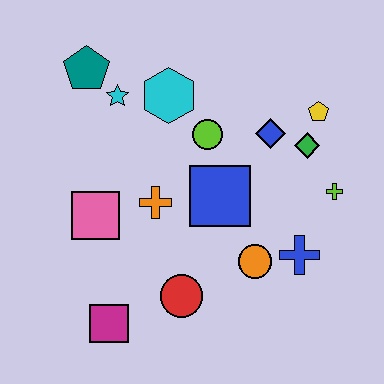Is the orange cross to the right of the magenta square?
Yes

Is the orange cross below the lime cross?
Yes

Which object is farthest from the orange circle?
The teal pentagon is farthest from the orange circle.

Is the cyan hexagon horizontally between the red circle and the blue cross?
No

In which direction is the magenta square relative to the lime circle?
The magenta square is below the lime circle.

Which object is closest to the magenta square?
The red circle is closest to the magenta square.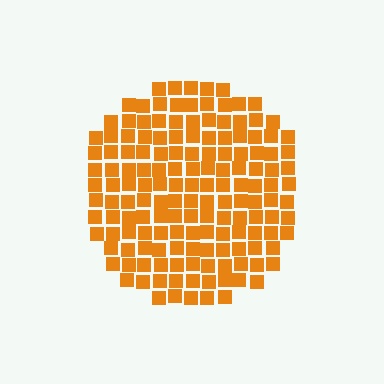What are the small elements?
The small elements are squares.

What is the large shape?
The large shape is a circle.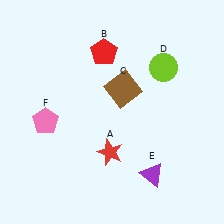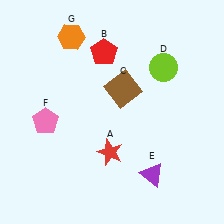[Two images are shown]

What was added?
An orange hexagon (G) was added in Image 2.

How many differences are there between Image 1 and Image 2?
There is 1 difference between the two images.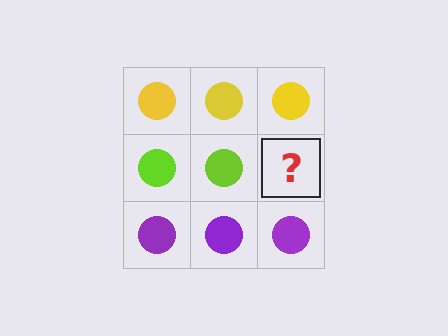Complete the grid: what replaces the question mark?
The question mark should be replaced with a lime circle.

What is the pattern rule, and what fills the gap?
The rule is that each row has a consistent color. The gap should be filled with a lime circle.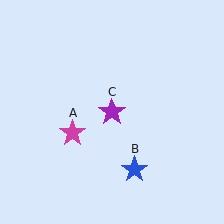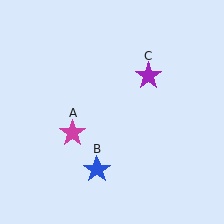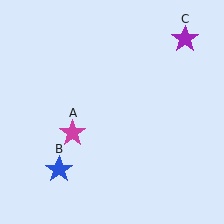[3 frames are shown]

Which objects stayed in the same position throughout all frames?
Magenta star (object A) remained stationary.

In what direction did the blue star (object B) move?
The blue star (object B) moved left.